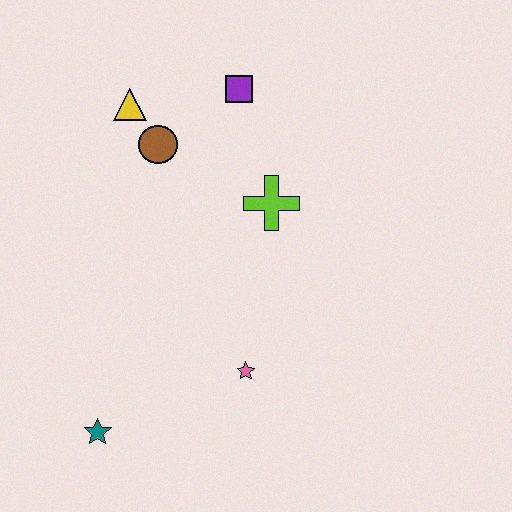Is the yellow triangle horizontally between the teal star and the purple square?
Yes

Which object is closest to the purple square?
The brown circle is closest to the purple square.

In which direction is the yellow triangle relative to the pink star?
The yellow triangle is above the pink star.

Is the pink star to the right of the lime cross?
No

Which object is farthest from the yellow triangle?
The teal star is farthest from the yellow triangle.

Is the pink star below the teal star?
No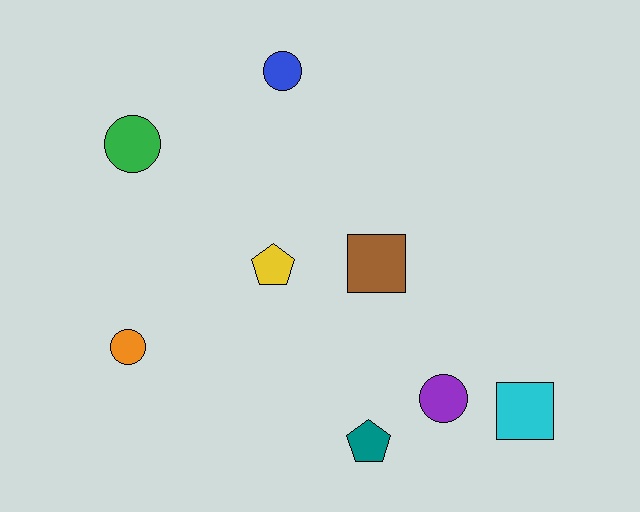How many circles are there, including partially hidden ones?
There are 4 circles.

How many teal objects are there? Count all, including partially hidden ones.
There is 1 teal object.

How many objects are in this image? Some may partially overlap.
There are 8 objects.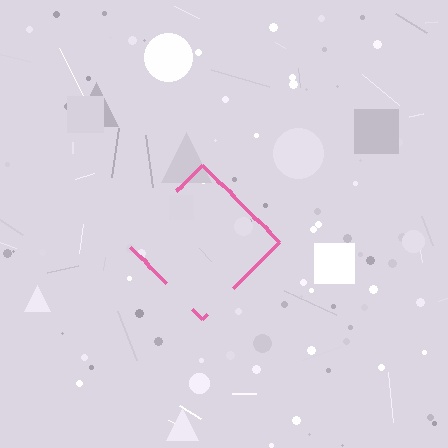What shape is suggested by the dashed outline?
The dashed outline suggests a diamond.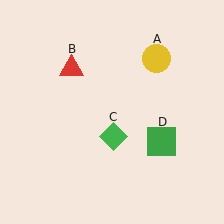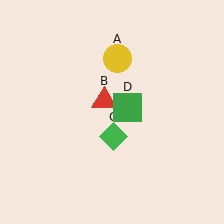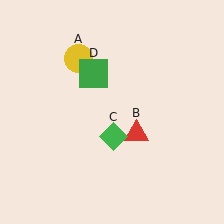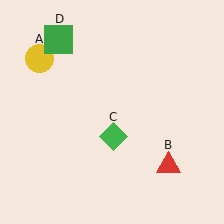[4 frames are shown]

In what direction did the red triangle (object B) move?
The red triangle (object B) moved down and to the right.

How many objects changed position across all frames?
3 objects changed position: yellow circle (object A), red triangle (object B), green square (object D).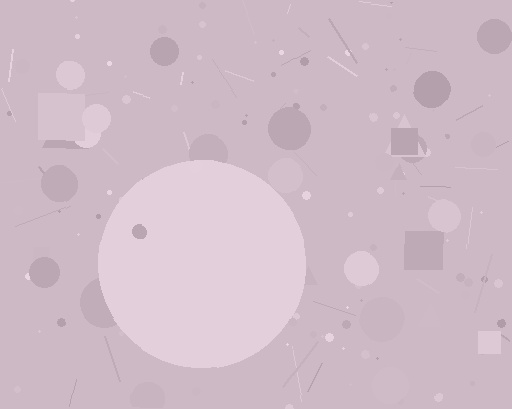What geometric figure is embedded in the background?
A circle is embedded in the background.